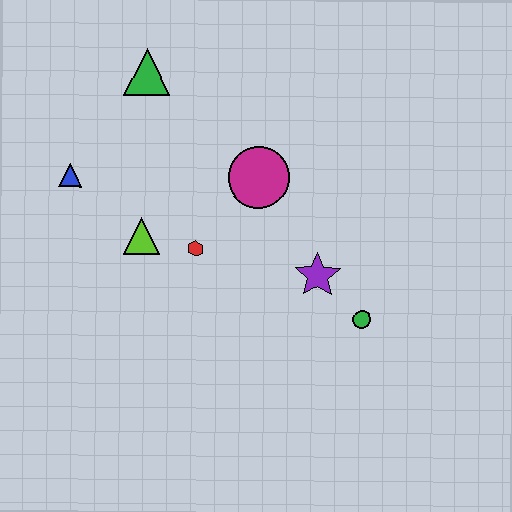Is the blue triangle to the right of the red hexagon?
No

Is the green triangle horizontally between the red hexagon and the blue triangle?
Yes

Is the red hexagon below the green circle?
No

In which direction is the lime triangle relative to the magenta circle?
The lime triangle is to the left of the magenta circle.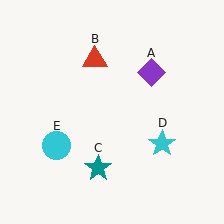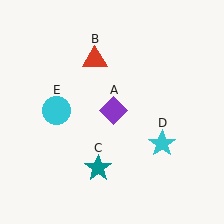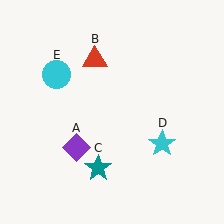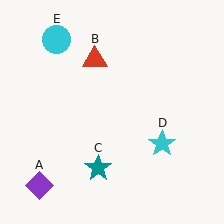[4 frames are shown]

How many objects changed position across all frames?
2 objects changed position: purple diamond (object A), cyan circle (object E).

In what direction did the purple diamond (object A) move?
The purple diamond (object A) moved down and to the left.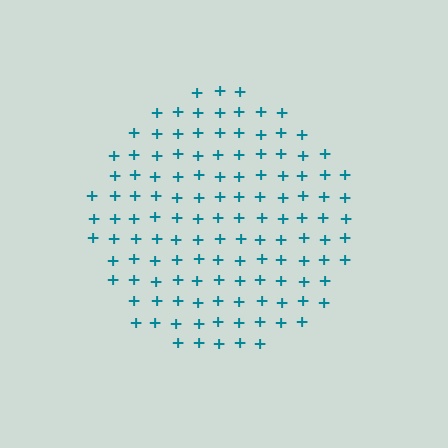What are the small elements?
The small elements are plus signs.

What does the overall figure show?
The overall figure shows a circle.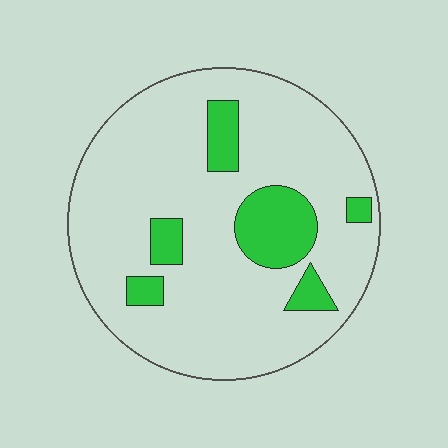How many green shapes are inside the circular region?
6.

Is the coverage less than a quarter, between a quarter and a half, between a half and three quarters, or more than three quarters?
Less than a quarter.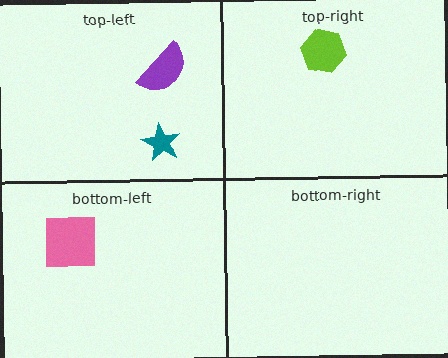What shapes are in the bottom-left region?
The pink square.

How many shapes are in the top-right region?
1.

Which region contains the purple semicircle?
The top-left region.